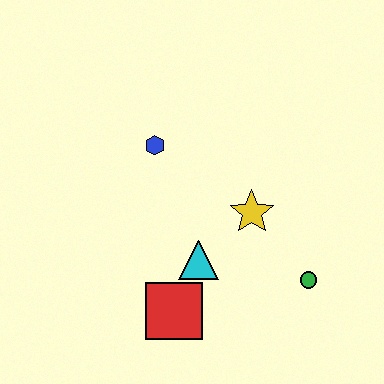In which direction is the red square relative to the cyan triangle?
The red square is below the cyan triangle.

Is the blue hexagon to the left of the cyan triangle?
Yes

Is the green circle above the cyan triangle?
No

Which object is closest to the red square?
The cyan triangle is closest to the red square.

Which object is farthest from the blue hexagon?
The green circle is farthest from the blue hexagon.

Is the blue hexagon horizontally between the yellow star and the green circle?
No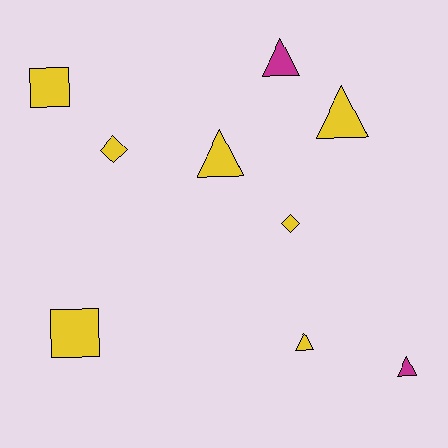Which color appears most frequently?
Yellow, with 7 objects.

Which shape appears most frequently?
Triangle, with 5 objects.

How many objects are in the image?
There are 9 objects.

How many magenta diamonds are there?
There are no magenta diamonds.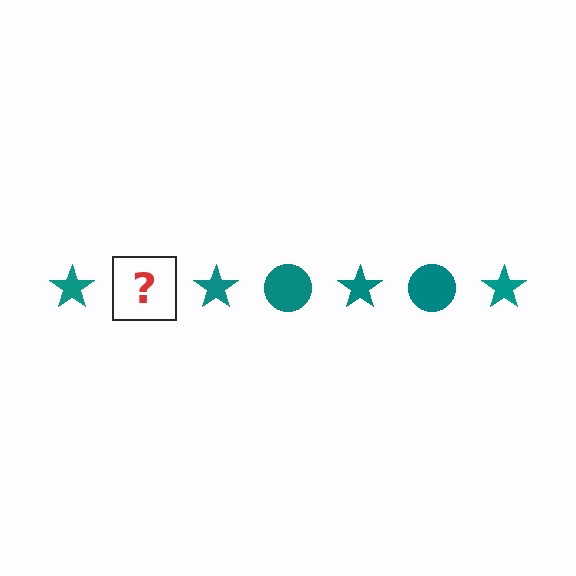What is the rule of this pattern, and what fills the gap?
The rule is that the pattern cycles through star, circle shapes in teal. The gap should be filled with a teal circle.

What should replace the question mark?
The question mark should be replaced with a teal circle.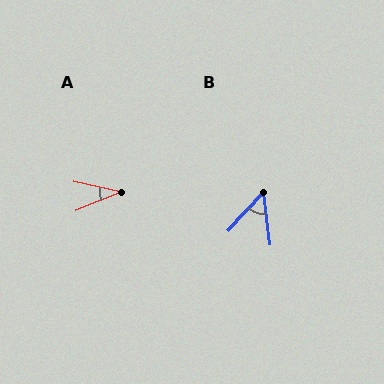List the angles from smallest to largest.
A (34°), B (50°).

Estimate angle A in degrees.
Approximately 34 degrees.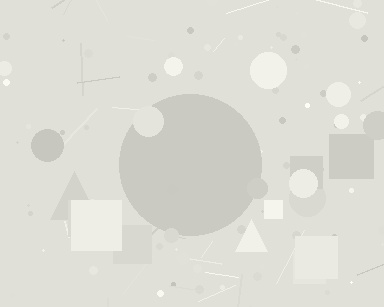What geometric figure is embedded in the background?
A circle is embedded in the background.